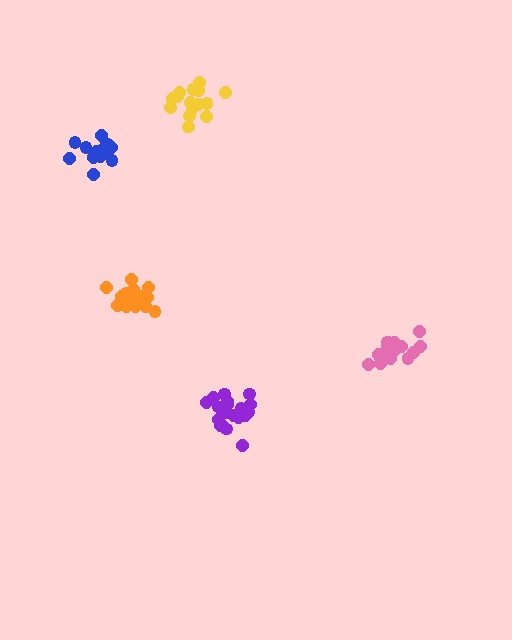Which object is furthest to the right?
The pink cluster is rightmost.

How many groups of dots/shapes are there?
There are 5 groups.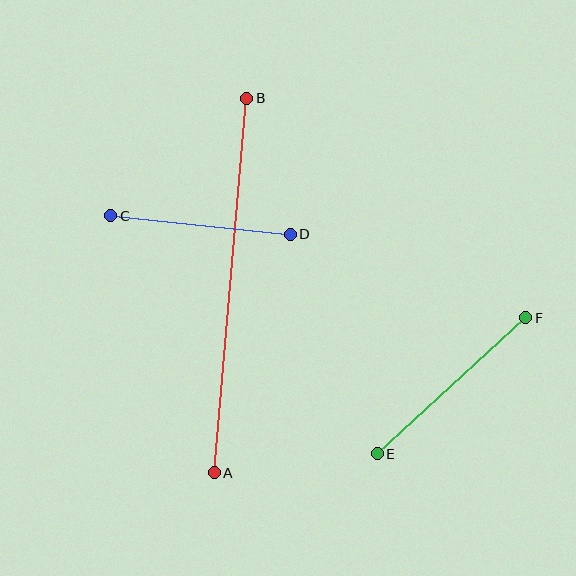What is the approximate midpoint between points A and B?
The midpoint is at approximately (231, 285) pixels.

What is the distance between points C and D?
The distance is approximately 181 pixels.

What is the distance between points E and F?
The distance is approximately 201 pixels.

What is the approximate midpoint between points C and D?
The midpoint is at approximately (200, 225) pixels.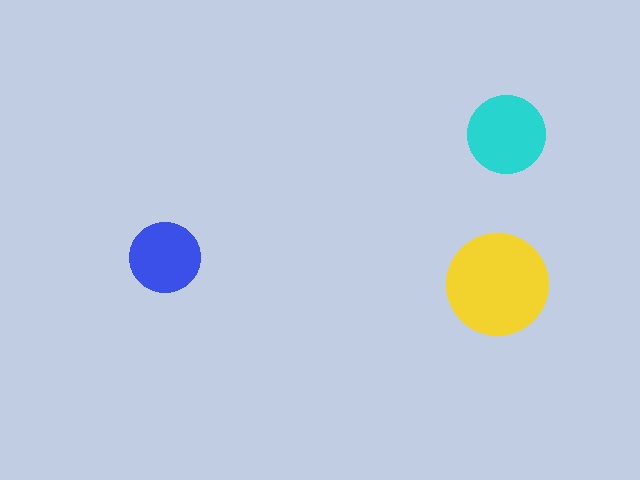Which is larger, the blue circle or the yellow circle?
The yellow one.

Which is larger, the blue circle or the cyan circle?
The cyan one.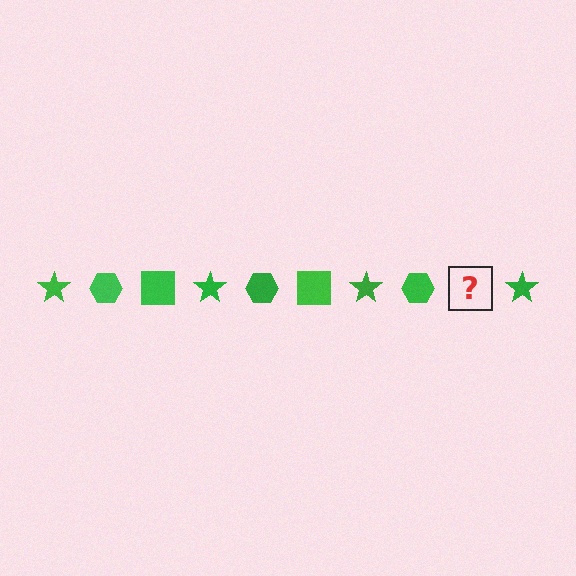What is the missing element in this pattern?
The missing element is a green square.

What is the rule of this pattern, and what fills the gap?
The rule is that the pattern cycles through star, hexagon, square shapes in green. The gap should be filled with a green square.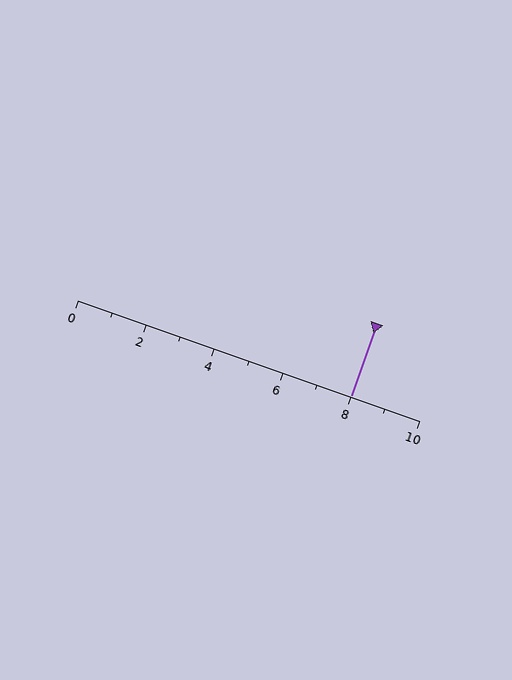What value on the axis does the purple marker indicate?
The marker indicates approximately 8.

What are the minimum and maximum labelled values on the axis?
The axis runs from 0 to 10.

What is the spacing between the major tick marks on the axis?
The major ticks are spaced 2 apart.